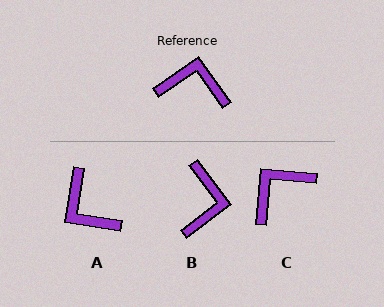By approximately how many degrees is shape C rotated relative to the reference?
Approximately 50 degrees counter-clockwise.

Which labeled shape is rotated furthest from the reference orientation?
A, about 136 degrees away.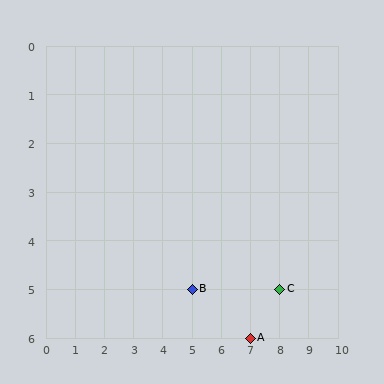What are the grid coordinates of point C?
Point C is at grid coordinates (8, 5).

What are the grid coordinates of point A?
Point A is at grid coordinates (7, 6).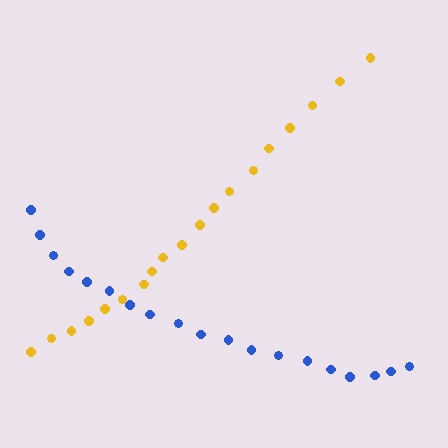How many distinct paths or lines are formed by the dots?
There are 2 distinct paths.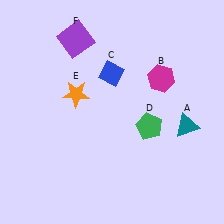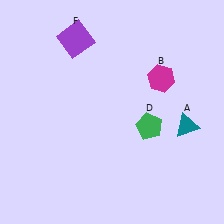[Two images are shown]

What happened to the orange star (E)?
The orange star (E) was removed in Image 2. It was in the top-left area of Image 1.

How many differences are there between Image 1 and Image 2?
There are 2 differences between the two images.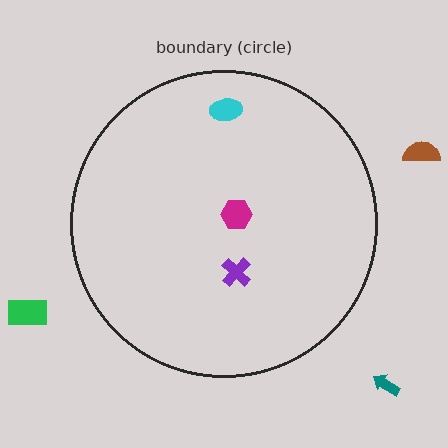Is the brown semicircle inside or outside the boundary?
Outside.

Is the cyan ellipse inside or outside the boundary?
Inside.